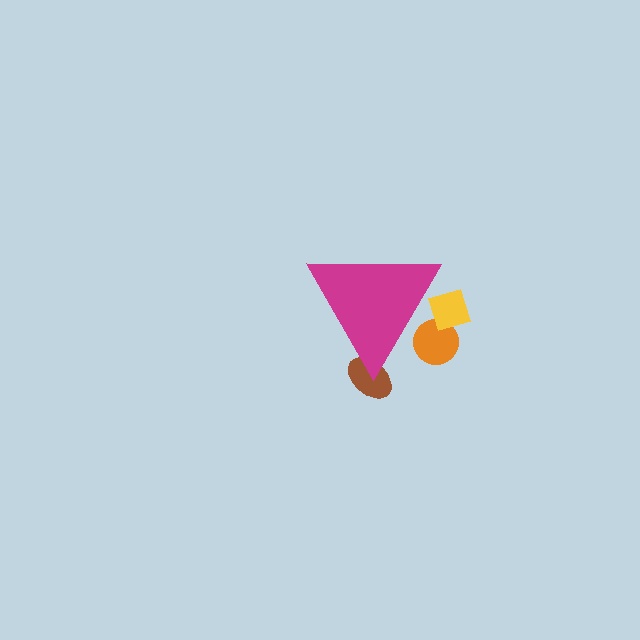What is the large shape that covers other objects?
A magenta triangle.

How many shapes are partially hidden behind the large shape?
3 shapes are partially hidden.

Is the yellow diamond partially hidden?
Yes, the yellow diamond is partially hidden behind the magenta triangle.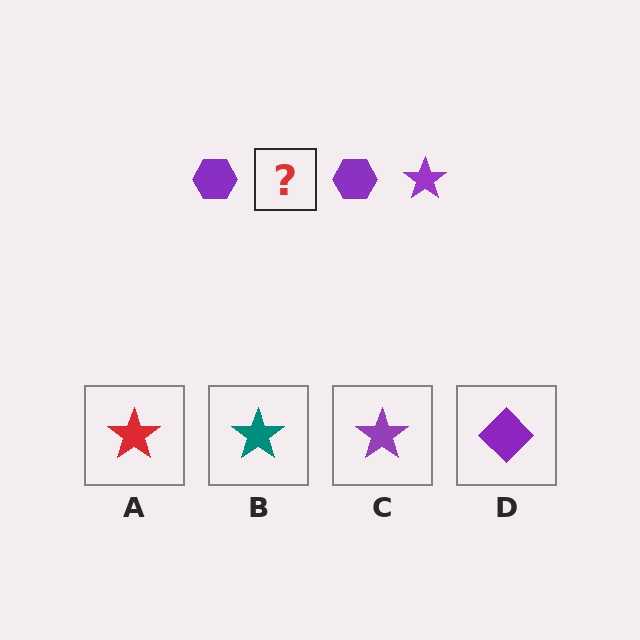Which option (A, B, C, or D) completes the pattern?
C.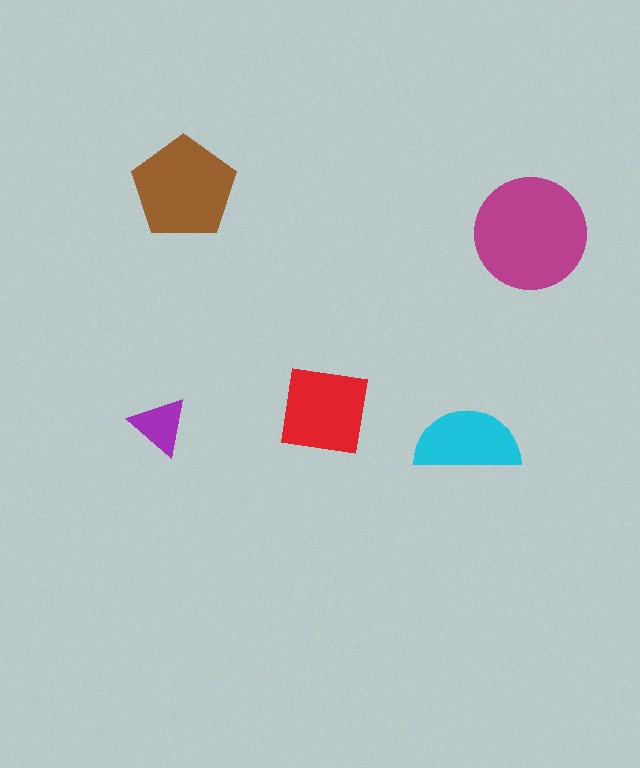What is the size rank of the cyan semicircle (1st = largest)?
4th.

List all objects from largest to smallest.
The magenta circle, the brown pentagon, the red square, the cyan semicircle, the purple triangle.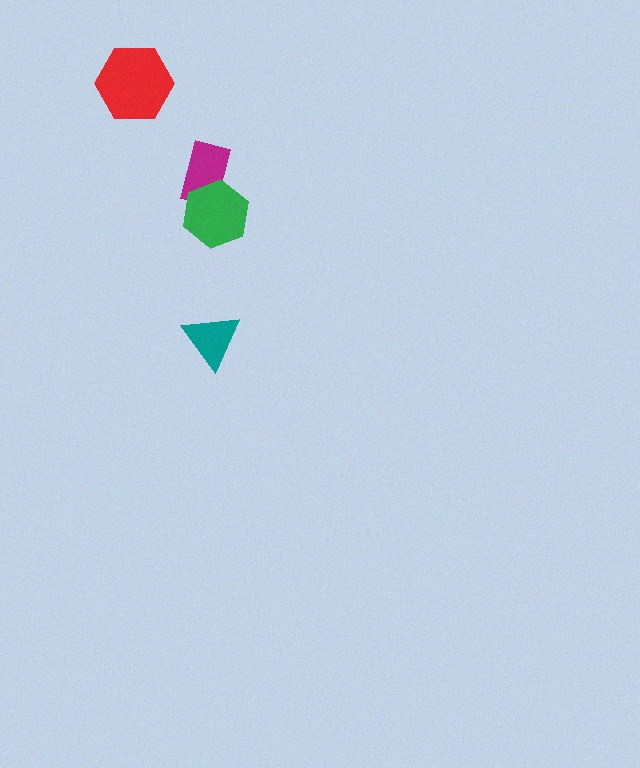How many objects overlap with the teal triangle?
0 objects overlap with the teal triangle.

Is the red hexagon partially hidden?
No, no other shape covers it.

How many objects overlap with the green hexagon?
1 object overlaps with the green hexagon.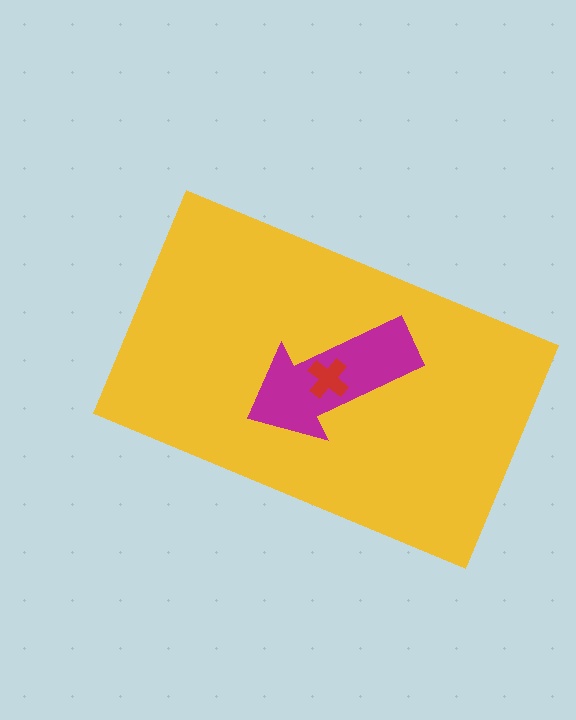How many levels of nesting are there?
3.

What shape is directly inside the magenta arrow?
The red cross.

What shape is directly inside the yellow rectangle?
The magenta arrow.